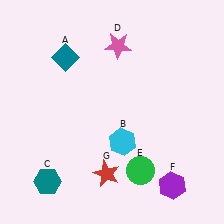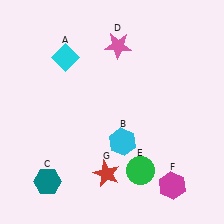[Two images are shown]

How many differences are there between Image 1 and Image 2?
There are 2 differences between the two images.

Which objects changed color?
A changed from teal to cyan. F changed from purple to magenta.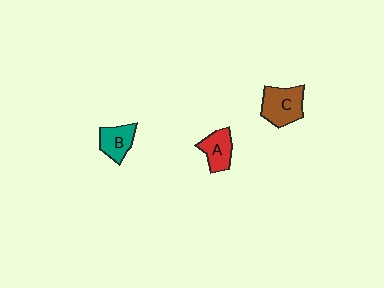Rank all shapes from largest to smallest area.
From largest to smallest: C (brown), A (red), B (teal).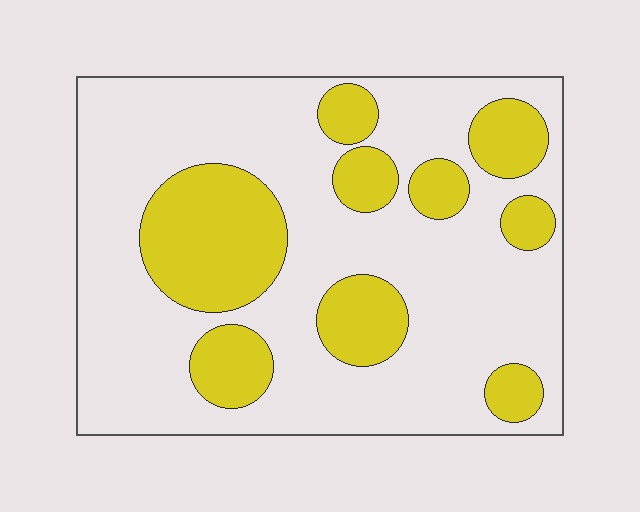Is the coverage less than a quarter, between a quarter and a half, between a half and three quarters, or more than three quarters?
Between a quarter and a half.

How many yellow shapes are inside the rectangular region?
9.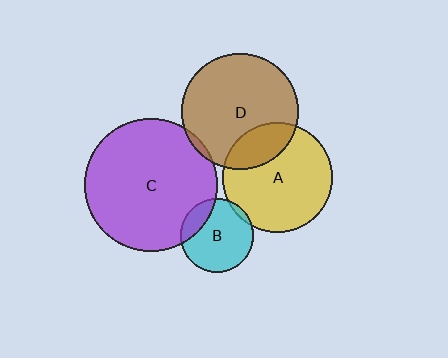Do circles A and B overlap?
Yes.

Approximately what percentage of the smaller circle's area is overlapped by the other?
Approximately 5%.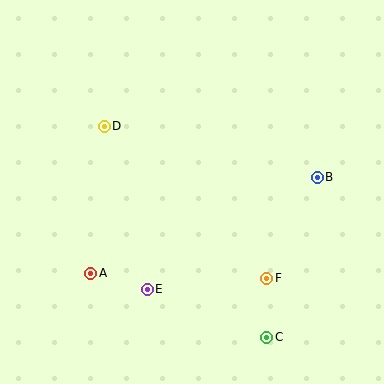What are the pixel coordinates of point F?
Point F is at (267, 278).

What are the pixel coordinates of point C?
Point C is at (267, 337).